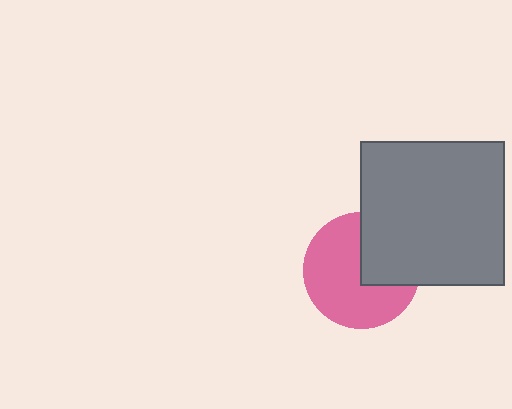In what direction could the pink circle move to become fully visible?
The pink circle could move toward the lower-left. That would shift it out from behind the gray square entirely.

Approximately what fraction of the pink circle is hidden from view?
Roughly 34% of the pink circle is hidden behind the gray square.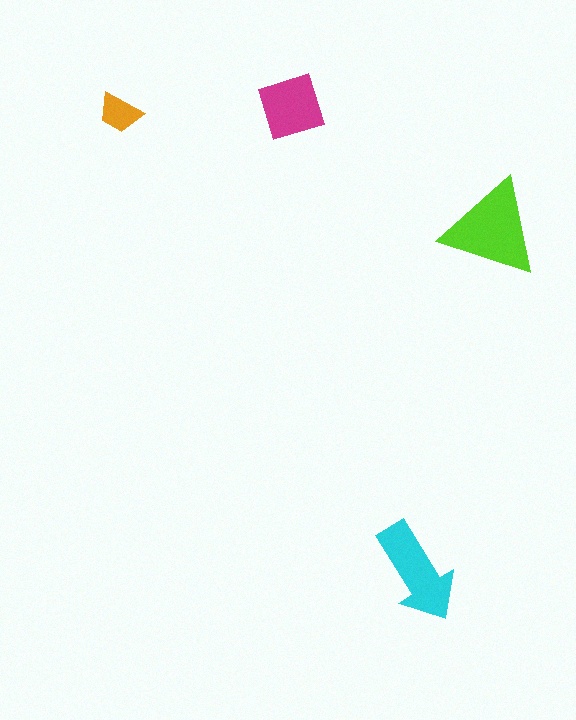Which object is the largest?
The lime triangle.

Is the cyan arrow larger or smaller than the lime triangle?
Smaller.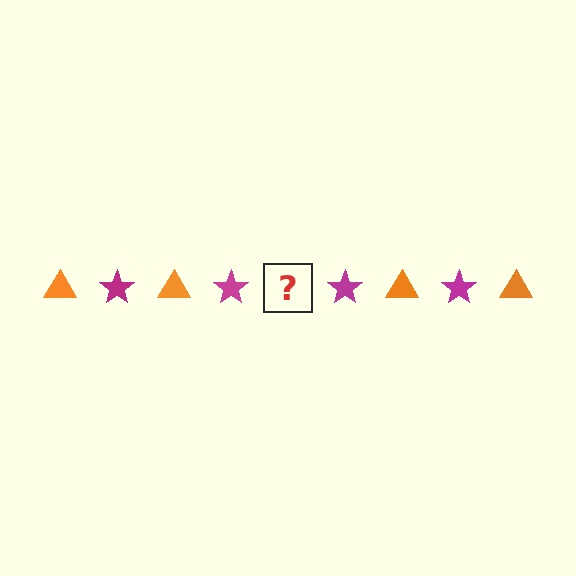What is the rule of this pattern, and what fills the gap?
The rule is that the pattern alternates between orange triangle and magenta star. The gap should be filled with an orange triangle.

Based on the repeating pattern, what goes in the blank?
The blank should be an orange triangle.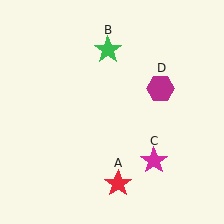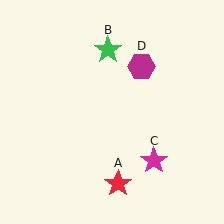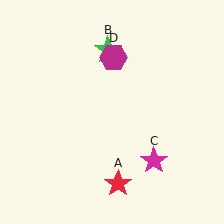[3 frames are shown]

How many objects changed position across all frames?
1 object changed position: magenta hexagon (object D).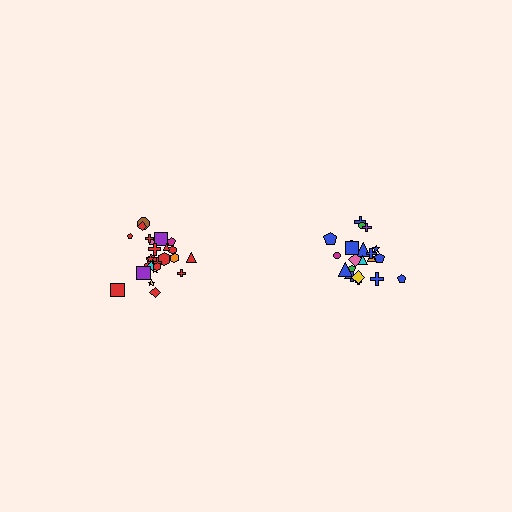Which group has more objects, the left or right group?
The left group.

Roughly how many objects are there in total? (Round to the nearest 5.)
Roughly 45 objects in total.